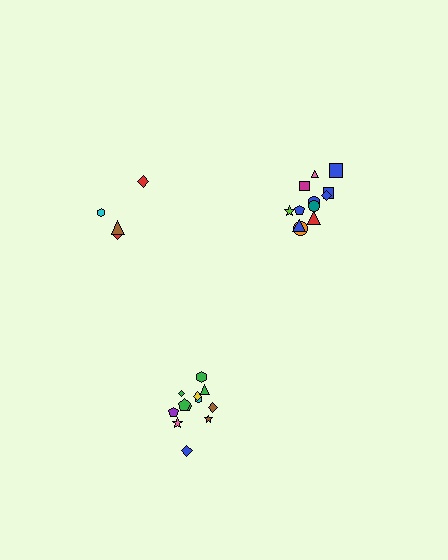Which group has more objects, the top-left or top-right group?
The top-right group.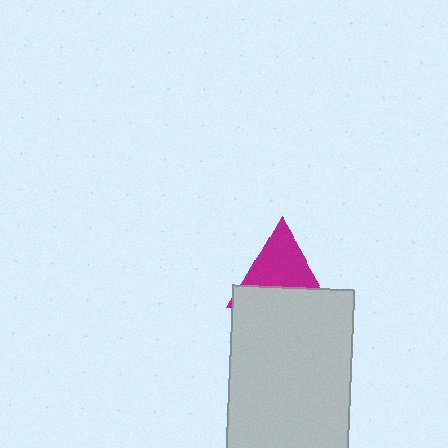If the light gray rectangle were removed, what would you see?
You would see the complete magenta triangle.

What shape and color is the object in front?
The object in front is a light gray rectangle.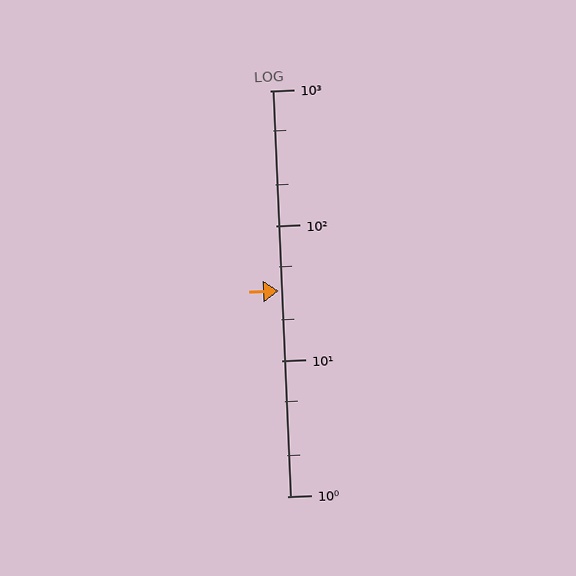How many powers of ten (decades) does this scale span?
The scale spans 3 decades, from 1 to 1000.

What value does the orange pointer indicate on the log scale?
The pointer indicates approximately 33.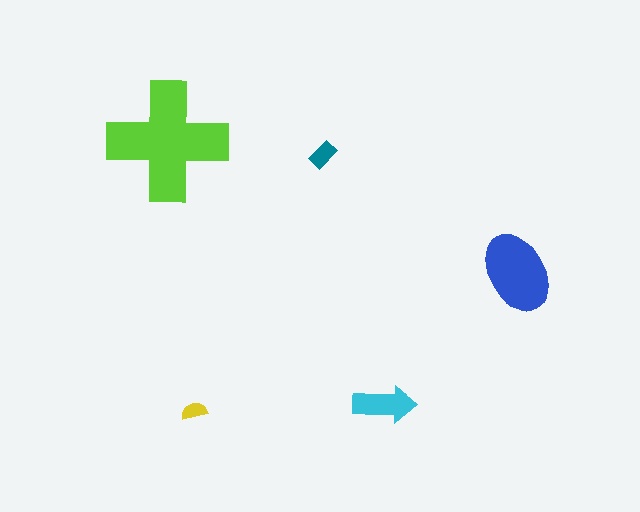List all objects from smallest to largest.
The yellow semicircle, the teal rectangle, the cyan arrow, the blue ellipse, the lime cross.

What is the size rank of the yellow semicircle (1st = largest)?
5th.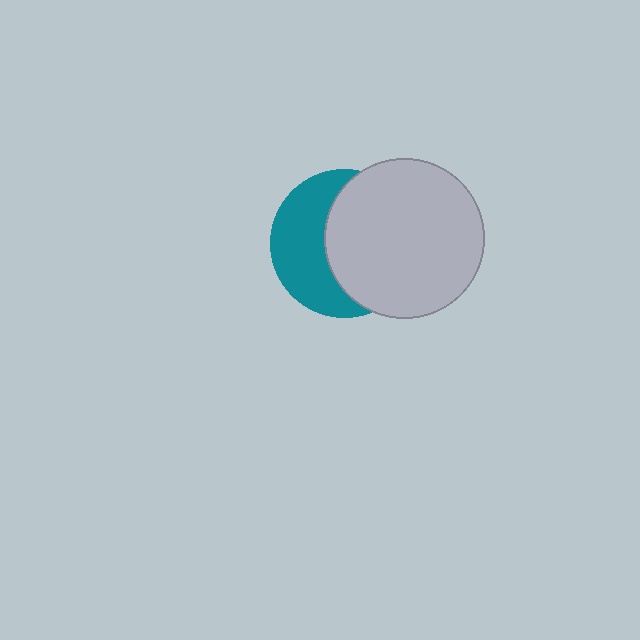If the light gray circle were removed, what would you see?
You would see the complete teal circle.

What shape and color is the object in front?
The object in front is a light gray circle.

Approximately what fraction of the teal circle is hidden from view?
Roughly 56% of the teal circle is hidden behind the light gray circle.